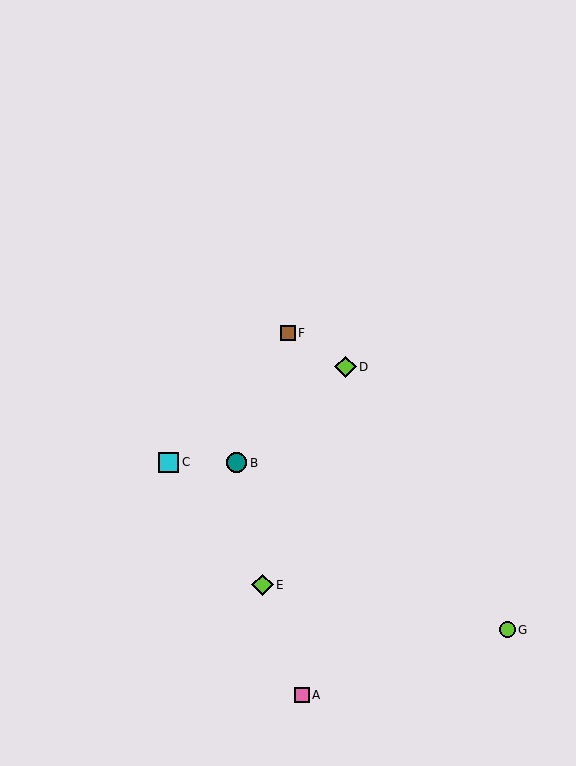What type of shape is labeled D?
Shape D is a lime diamond.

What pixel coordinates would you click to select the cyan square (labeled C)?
Click at (169, 462) to select the cyan square C.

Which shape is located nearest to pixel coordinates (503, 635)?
The lime circle (labeled G) at (507, 630) is nearest to that location.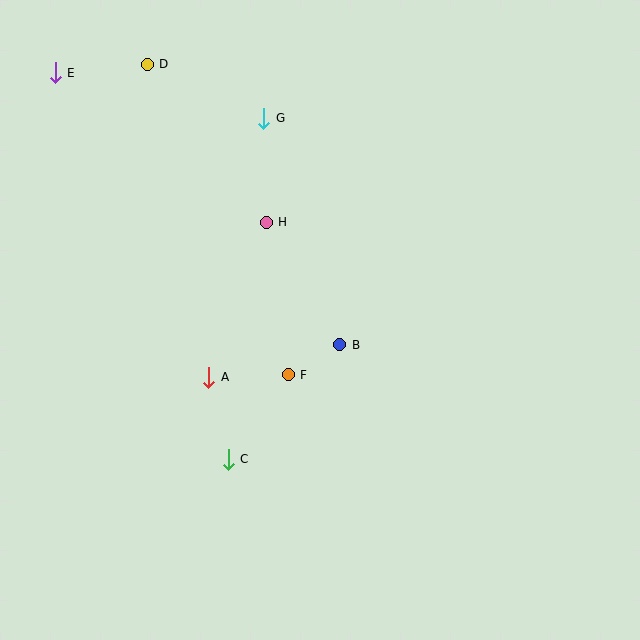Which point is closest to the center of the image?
Point B at (340, 345) is closest to the center.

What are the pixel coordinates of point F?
Point F is at (288, 375).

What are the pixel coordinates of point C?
Point C is at (228, 459).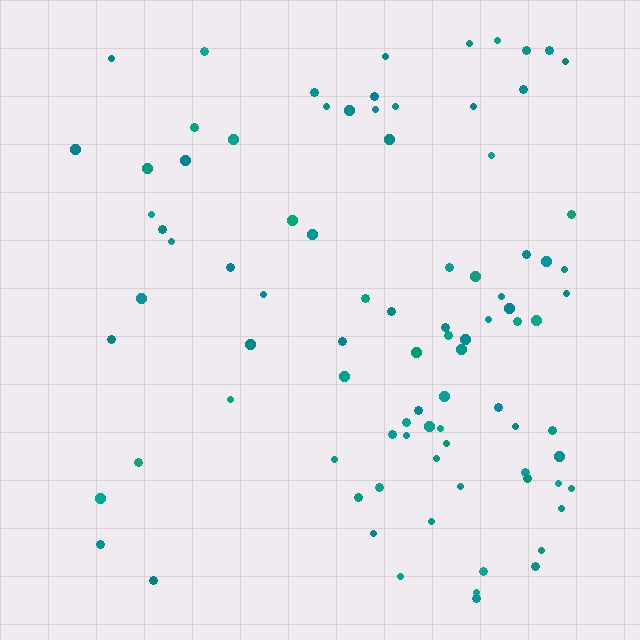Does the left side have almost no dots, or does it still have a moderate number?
Still a moderate number, just noticeably fewer than the right.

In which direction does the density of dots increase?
From left to right, with the right side densest.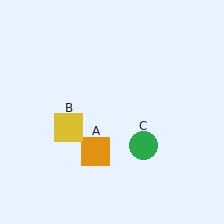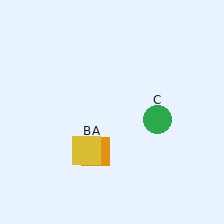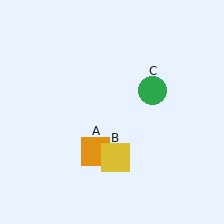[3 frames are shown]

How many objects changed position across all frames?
2 objects changed position: yellow square (object B), green circle (object C).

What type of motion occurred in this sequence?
The yellow square (object B), green circle (object C) rotated counterclockwise around the center of the scene.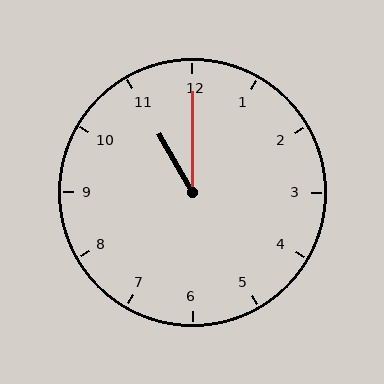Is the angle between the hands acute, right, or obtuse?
It is acute.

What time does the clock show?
11:00.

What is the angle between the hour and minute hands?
Approximately 30 degrees.